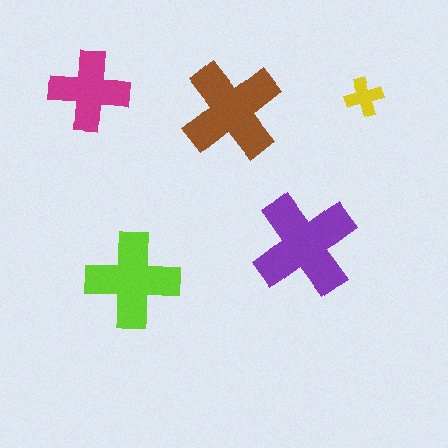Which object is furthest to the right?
The yellow cross is rightmost.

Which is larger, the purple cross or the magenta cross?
The purple one.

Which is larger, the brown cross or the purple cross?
The purple one.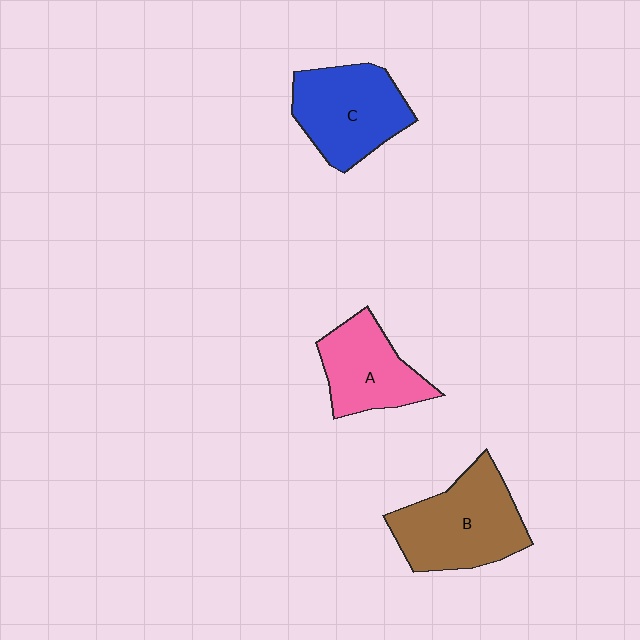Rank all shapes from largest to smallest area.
From largest to smallest: B (brown), C (blue), A (pink).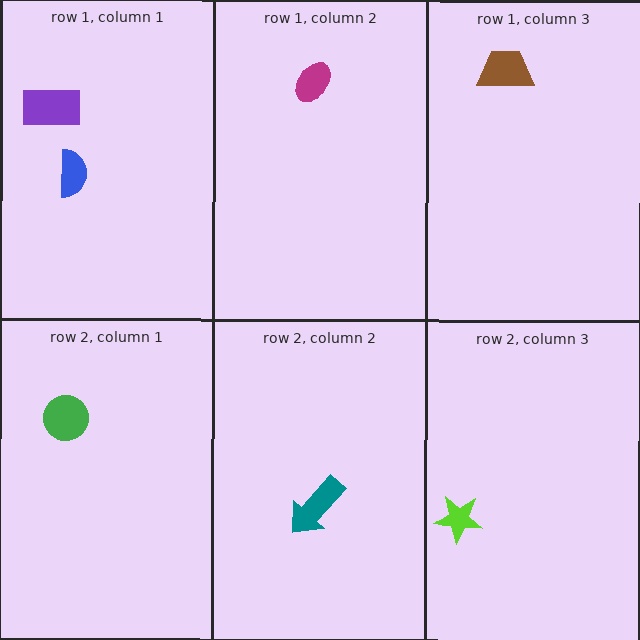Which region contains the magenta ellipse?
The row 1, column 2 region.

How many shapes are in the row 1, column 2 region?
1.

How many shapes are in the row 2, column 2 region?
1.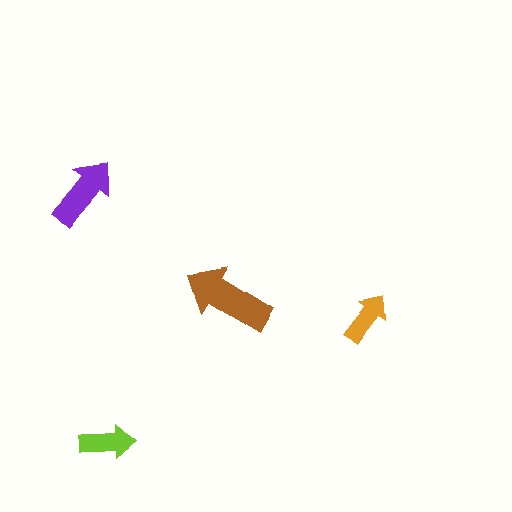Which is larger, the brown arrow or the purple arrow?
The brown one.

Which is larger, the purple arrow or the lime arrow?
The purple one.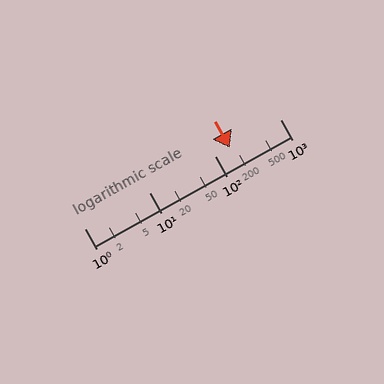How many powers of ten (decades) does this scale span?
The scale spans 3 decades, from 1 to 1000.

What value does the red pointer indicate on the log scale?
The pointer indicates approximately 170.